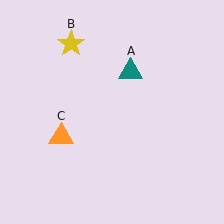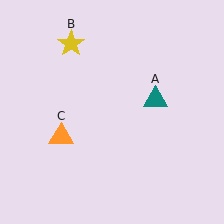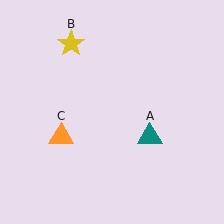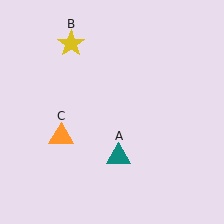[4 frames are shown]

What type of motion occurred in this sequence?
The teal triangle (object A) rotated clockwise around the center of the scene.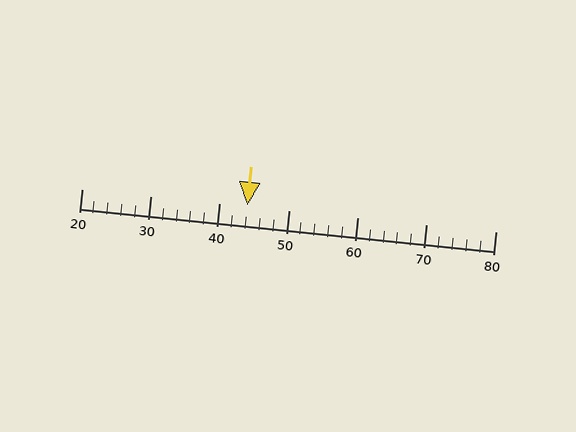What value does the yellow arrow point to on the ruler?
The yellow arrow points to approximately 44.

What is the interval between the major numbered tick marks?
The major tick marks are spaced 10 units apart.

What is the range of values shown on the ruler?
The ruler shows values from 20 to 80.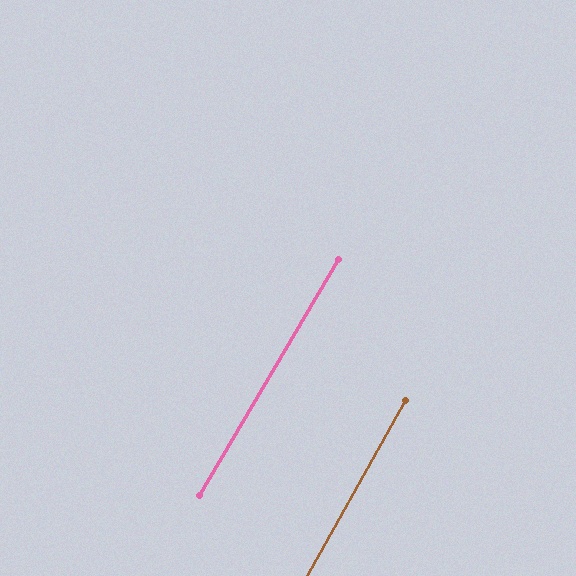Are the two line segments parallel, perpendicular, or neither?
Parallel — their directions differ by only 1.2°.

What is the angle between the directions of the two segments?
Approximately 1 degree.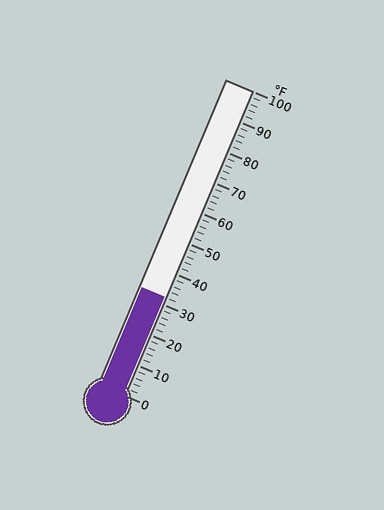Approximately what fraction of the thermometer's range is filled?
The thermometer is filled to approximately 30% of its range.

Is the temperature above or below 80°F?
The temperature is below 80°F.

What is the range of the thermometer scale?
The thermometer scale ranges from 0°F to 100°F.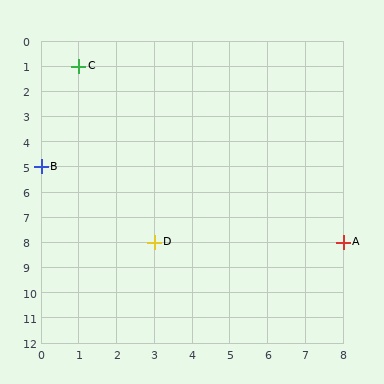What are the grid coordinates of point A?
Point A is at grid coordinates (8, 8).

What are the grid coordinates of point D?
Point D is at grid coordinates (3, 8).